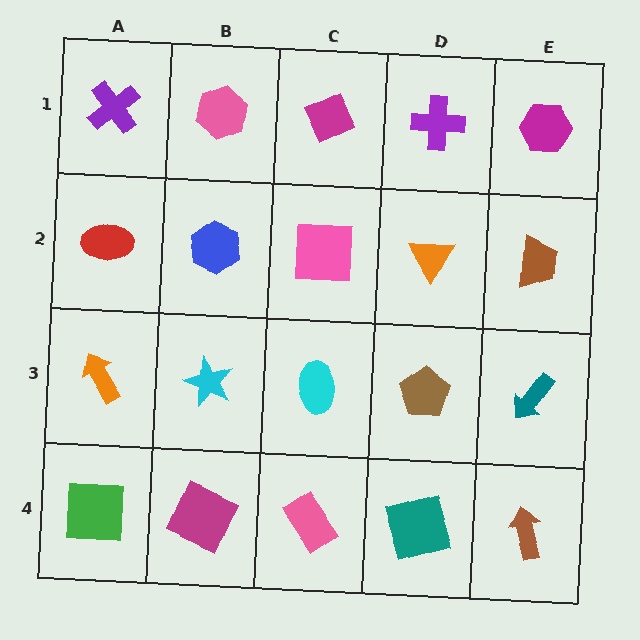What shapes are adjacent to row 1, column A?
A red ellipse (row 2, column A), a pink hexagon (row 1, column B).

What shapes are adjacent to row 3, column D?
An orange triangle (row 2, column D), a teal square (row 4, column D), a cyan ellipse (row 3, column C), a teal arrow (row 3, column E).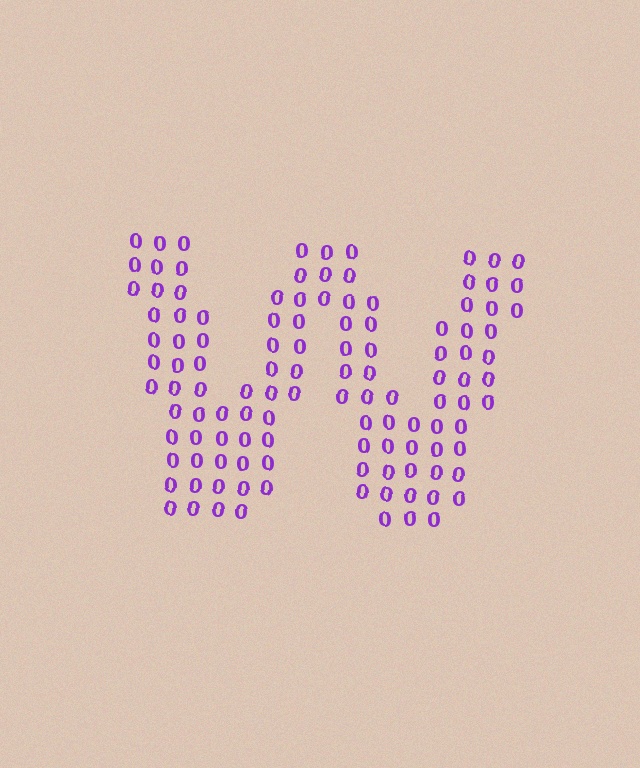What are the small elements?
The small elements are digit 0's.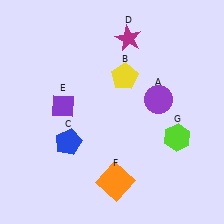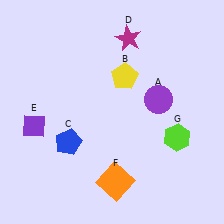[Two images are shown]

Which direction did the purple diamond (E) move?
The purple diamond (E) moved left.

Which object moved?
The purple diamond (E) moved left.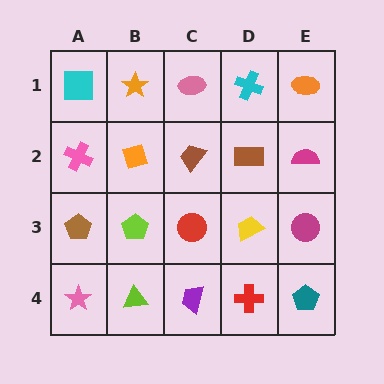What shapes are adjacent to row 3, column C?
A brown trapezoid (row 2, column C), a purple trapezoid (row 4, column C), a lime pentagon (row 3, column B), a yellow trapezoid (row 3, column D).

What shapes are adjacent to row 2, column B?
An orange star (row 1, column B), a lime pentagon (row 3, column B), a pink cross (row 2, column A), a brown trapezoid (row 2, column C).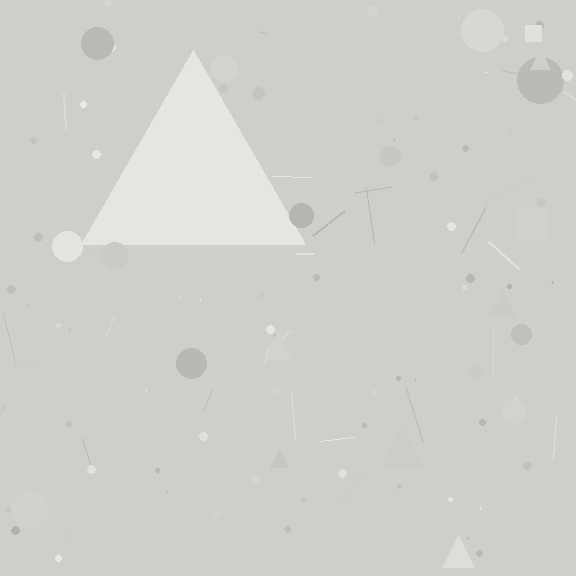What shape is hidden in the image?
A triangle is hidden in the image.